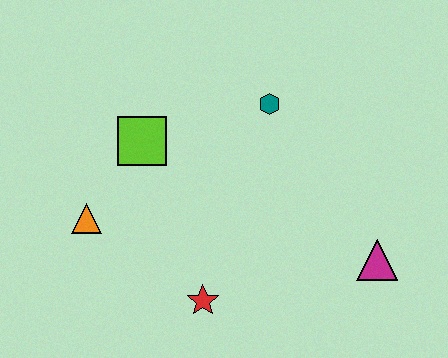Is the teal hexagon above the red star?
Yes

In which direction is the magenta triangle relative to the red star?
The magenta triangle is to the right of the red star.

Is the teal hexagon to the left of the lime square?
No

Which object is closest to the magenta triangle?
The red star is closest to the magenta triangle.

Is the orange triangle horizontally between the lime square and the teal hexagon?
No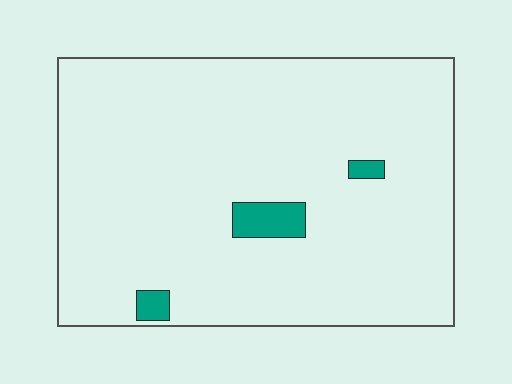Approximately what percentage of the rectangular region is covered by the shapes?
Approximately 5%.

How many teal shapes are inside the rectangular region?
3.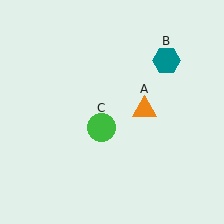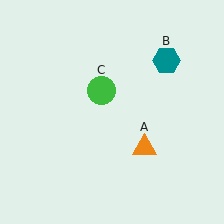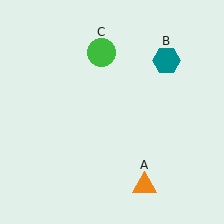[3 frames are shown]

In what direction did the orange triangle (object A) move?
The orange triangle (object A) moved down.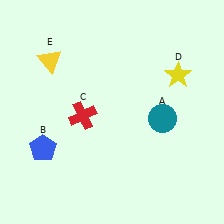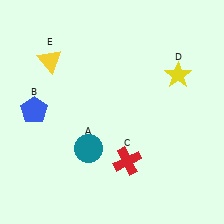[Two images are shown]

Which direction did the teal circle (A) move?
The teal circle (A) moved left.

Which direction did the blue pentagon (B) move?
The blue pentagon (B) moved up.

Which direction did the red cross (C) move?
The red cross (C) moved down.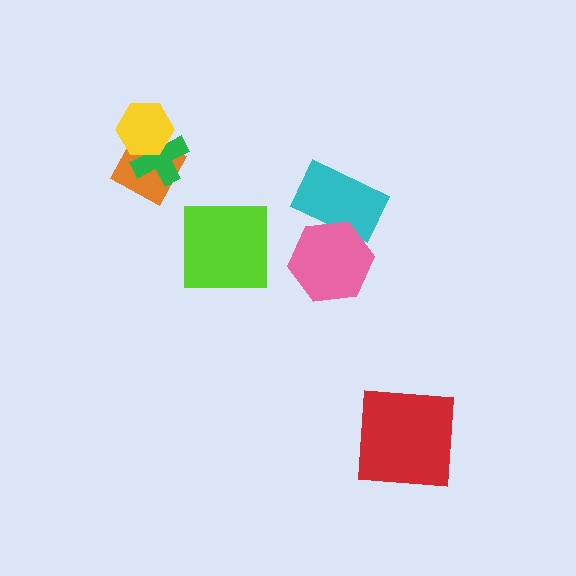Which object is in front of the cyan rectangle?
The pink hexagon is in front of the cyan rectangle.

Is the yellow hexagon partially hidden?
No, no other shape covers it.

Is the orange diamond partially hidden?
Yes, it is partially covered by another shape.